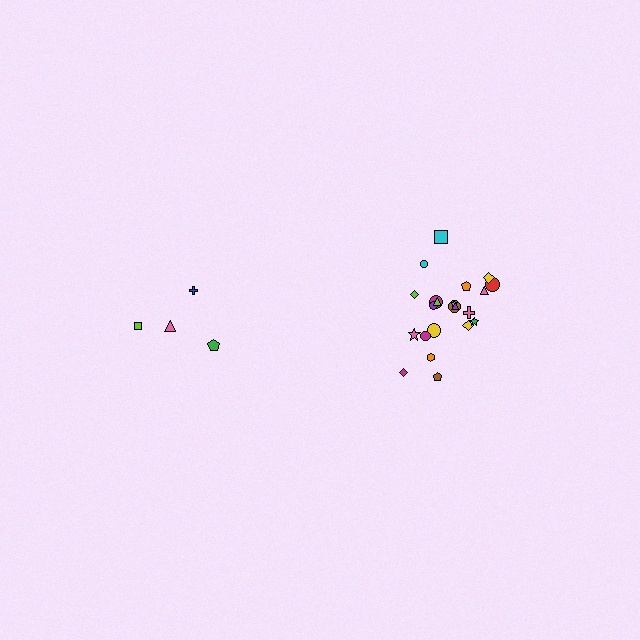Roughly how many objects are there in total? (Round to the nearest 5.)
Roughly 25 objects in total.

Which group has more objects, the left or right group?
The right group.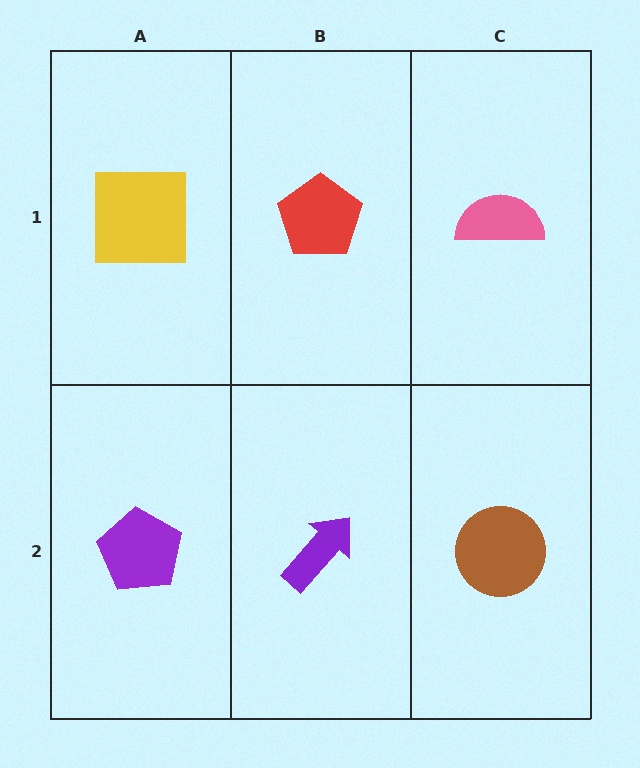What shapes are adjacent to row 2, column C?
A pink semicircle (row 1, column C), a purple arrow (row 2, column B).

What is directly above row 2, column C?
A pink semicircle.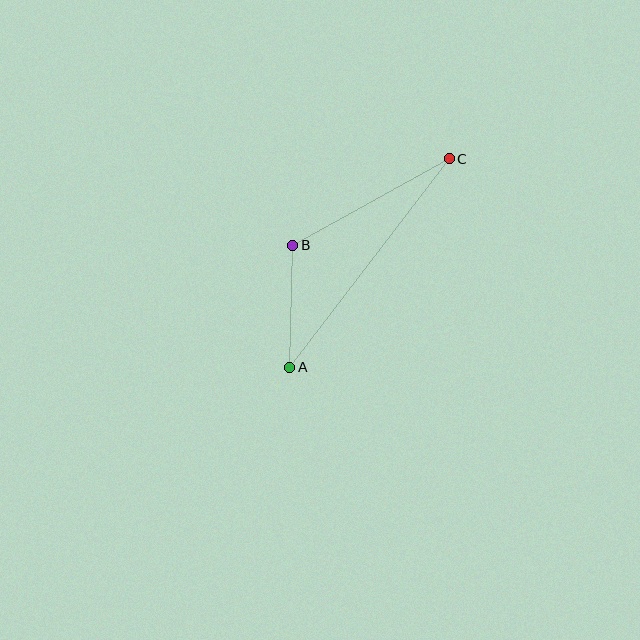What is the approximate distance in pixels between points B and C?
The distance between B and C is approximately 179 pixels.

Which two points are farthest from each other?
Points A and C are farthest from each other.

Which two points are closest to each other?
Points A and B are closest to each other.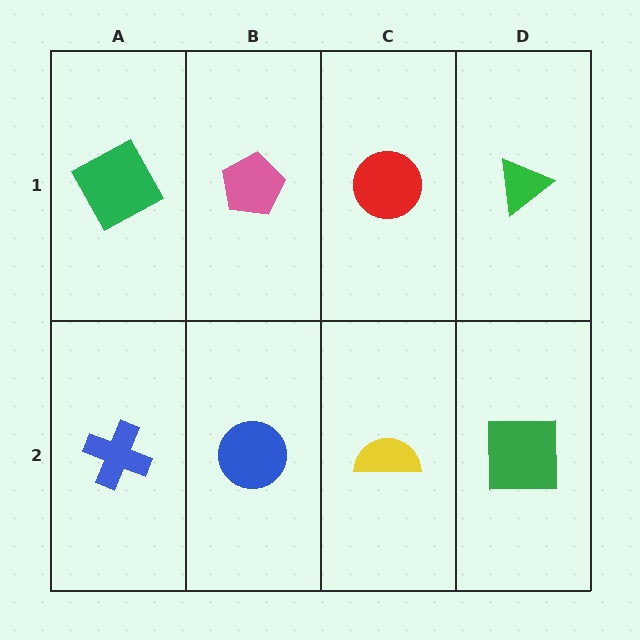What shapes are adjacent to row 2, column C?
A red circle (row 1, column C), a blue circle (row 2, column B), a green square (row 2, column D).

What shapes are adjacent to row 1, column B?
A blue circle (row 2, column B), a green square (row 1, column A), a red circle (row 1, column C).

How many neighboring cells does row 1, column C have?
3.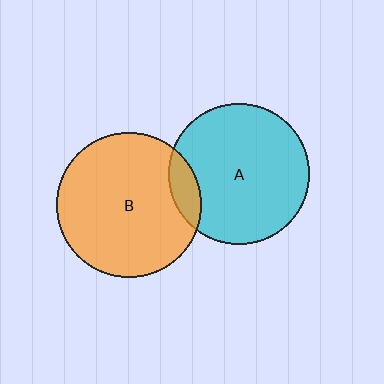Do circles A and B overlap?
Yes.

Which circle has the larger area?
Circle B (orange).